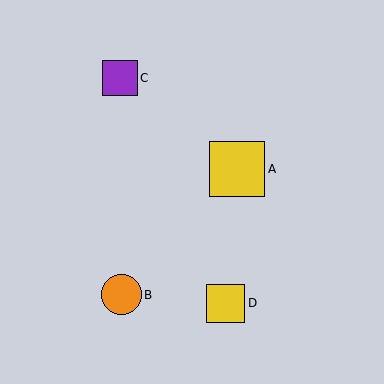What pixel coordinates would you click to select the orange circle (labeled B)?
Click at (121, 295) to select the orange circle B.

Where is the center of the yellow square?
The center of the yellow square is at (226, 303).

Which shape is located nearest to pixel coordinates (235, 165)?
The yellow square (labeled A) at (237, 169) is nearest to that location.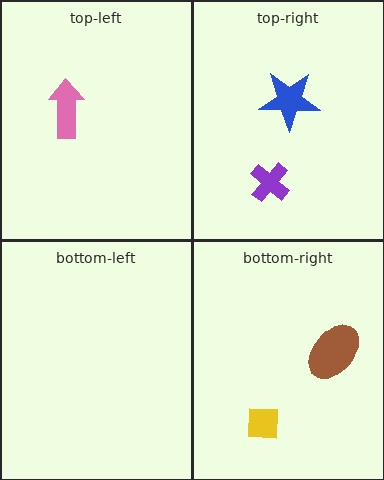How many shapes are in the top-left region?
1.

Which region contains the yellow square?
The bottom-right region.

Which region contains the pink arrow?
The top-left region.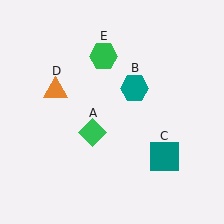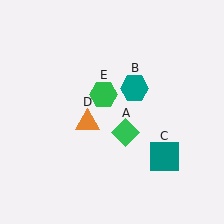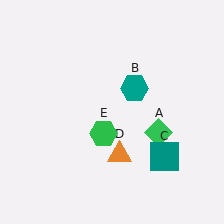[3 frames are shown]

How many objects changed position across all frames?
3 objects changed position: green diamond (object A), orange triangle (object D), green hexagon (object E).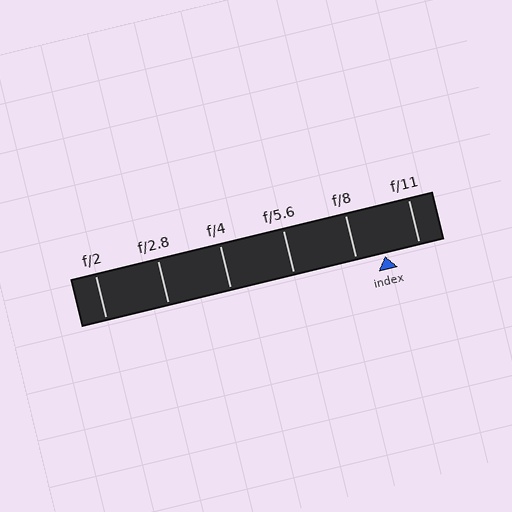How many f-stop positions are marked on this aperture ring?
There are 6 f-stop positions marked.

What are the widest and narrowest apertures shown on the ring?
The widest aperture shown is f/2 and the narrowest is f/11.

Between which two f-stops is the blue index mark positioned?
The index mark is between f/8 and f/11.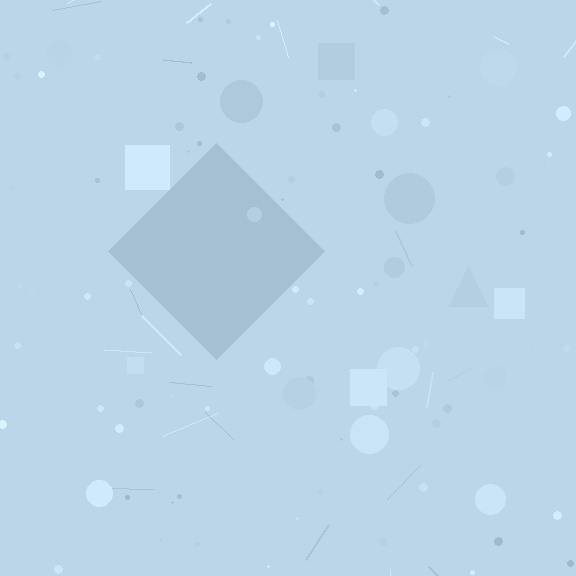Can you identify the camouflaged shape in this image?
The camouflaged shape is a diamond.